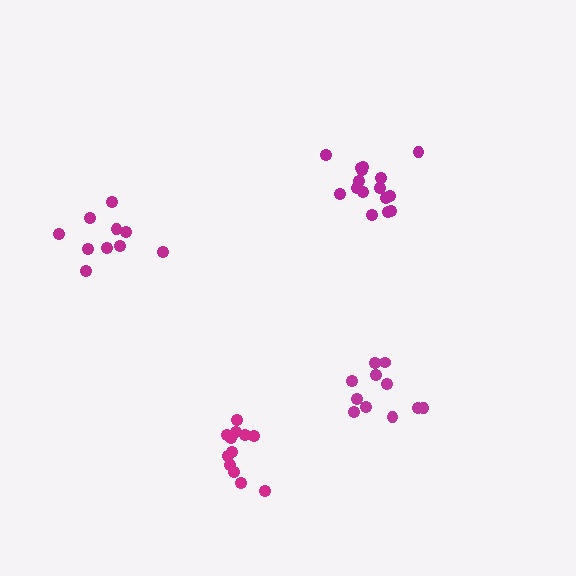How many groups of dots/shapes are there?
There are 4 groups.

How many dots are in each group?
Group 1: 12 dots, Group 2: 16 dots, Group 3: 11 dots, Group 4: 10 dots (49 total).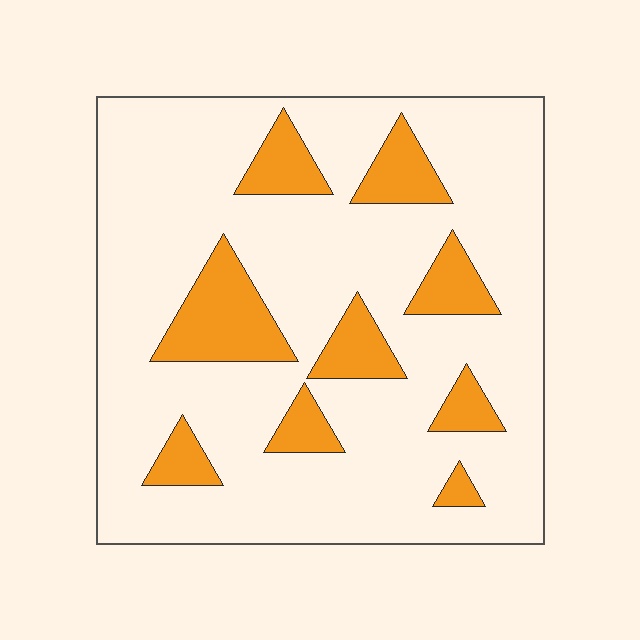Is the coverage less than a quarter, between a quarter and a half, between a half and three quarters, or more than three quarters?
Less than a quarter.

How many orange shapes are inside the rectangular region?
9.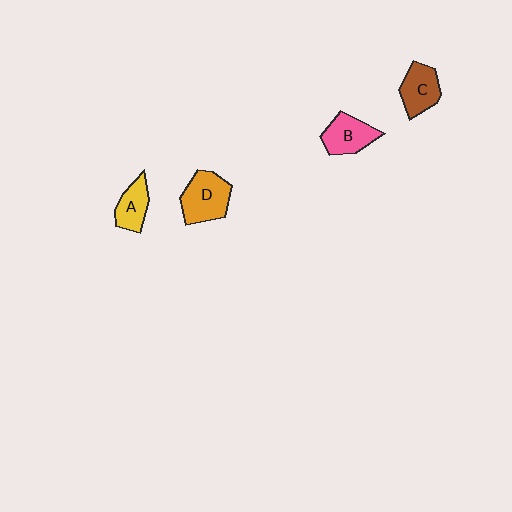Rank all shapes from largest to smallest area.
From largest to smallest: D (orange), B (pink), C (brown), A (yellow).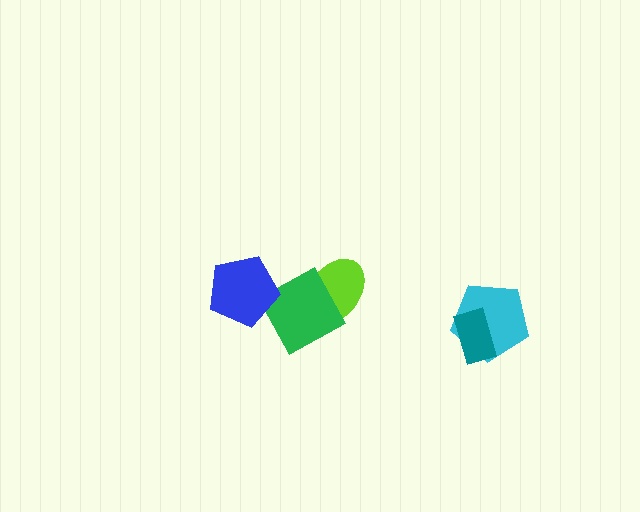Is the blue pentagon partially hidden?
No, no other shape covers it.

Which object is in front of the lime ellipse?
The green diamond is in front of the lime ellipse.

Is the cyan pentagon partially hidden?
Yes, it is partially covered by another shape.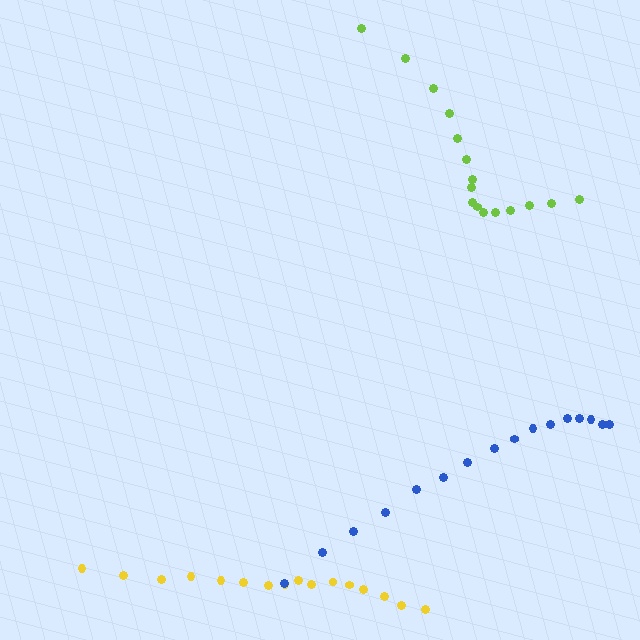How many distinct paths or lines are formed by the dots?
There are 3 distinct paths.